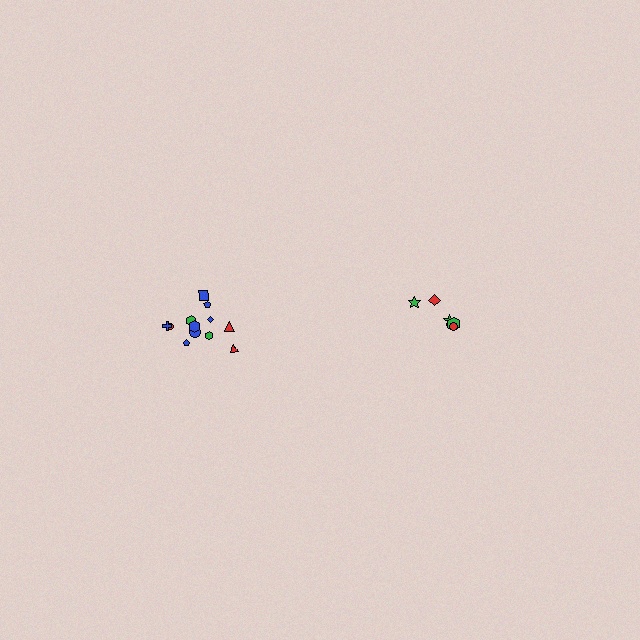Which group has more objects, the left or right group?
The left group.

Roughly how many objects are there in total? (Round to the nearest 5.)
Roughly 15 objects in total.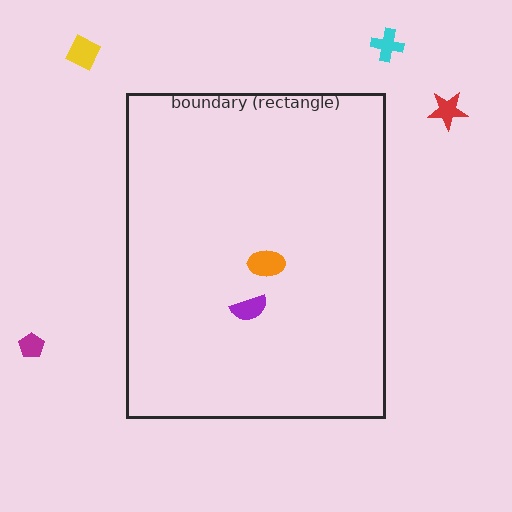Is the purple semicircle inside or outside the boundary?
Inside.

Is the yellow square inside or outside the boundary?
Outside.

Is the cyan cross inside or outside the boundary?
Outside.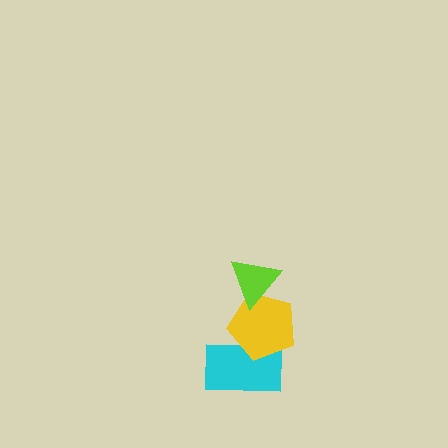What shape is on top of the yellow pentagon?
The lime triangle is on top of the yellow pentagon.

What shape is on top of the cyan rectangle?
The yellow pentagon is on top of the cyan rectangle.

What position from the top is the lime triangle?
The lime triangle is 1st from the top.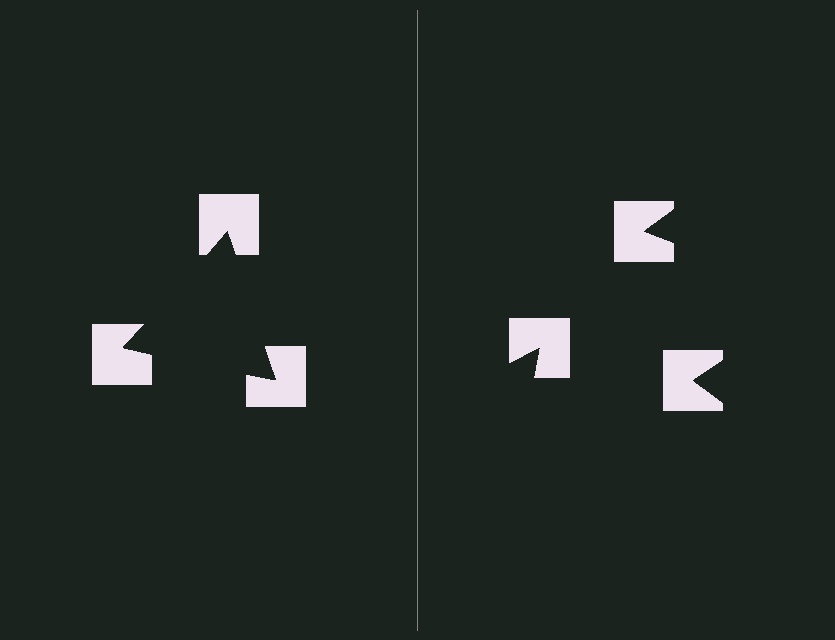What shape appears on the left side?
An illusory triangle.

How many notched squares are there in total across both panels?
6 — 3 on each side.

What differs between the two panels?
The notched squares are positioned identically on both sides; only the wedge orientations differ. On the left they align to a triangle; on the right they are misaligned.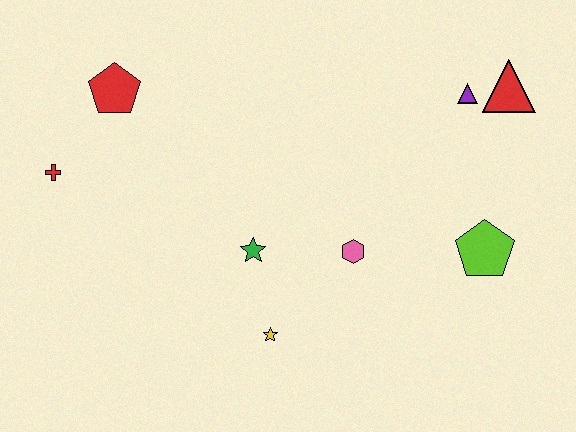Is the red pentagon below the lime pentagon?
No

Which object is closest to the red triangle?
The purple triangle is closest to the red triangle.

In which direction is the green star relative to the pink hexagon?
The green star is to the left of the pink hexagon.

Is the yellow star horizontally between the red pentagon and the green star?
No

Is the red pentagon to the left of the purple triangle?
Yes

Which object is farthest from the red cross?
The red triangle is farthest from the red cross.